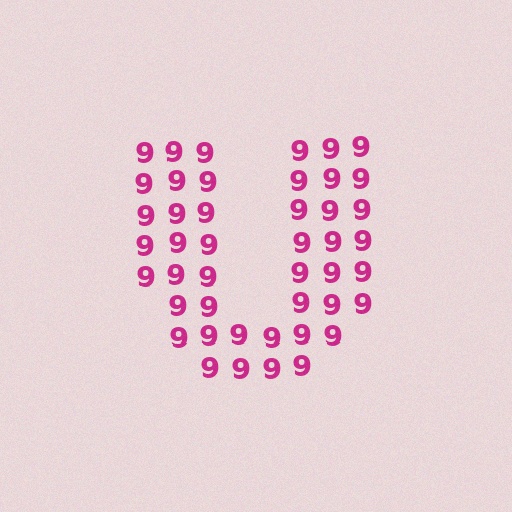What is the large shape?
The large shape is the letter U.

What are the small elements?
The small elements are digit 9's.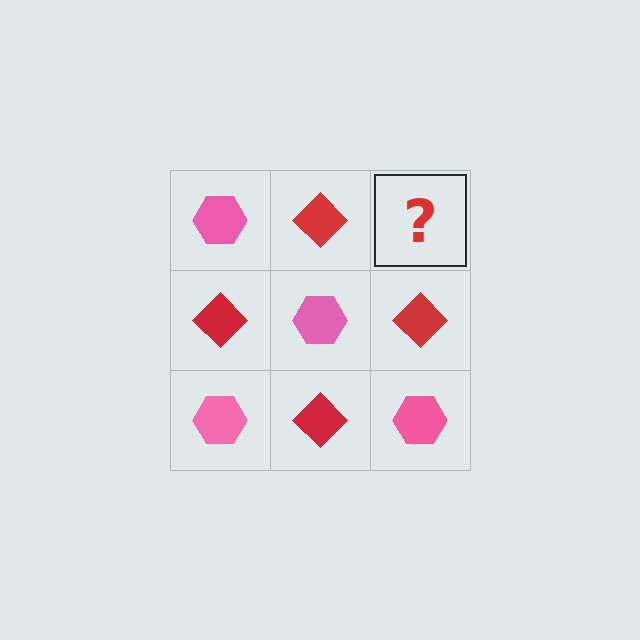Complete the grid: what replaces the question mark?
The question mark should be replaced with a pink hexagon.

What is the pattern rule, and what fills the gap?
The rule is that it alternates pink hexagon and red diamond in a checkerboard pattern. The gap should be filled with a pink hexagon.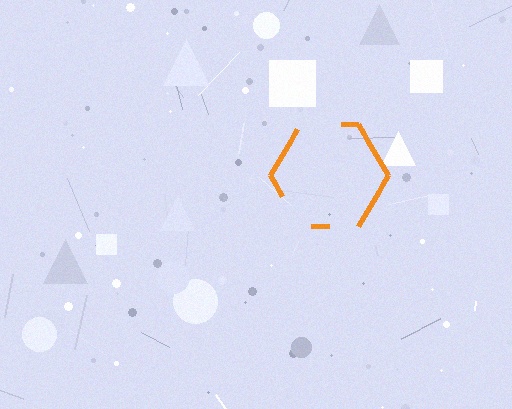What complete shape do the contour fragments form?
The contour fragments form a hexagon.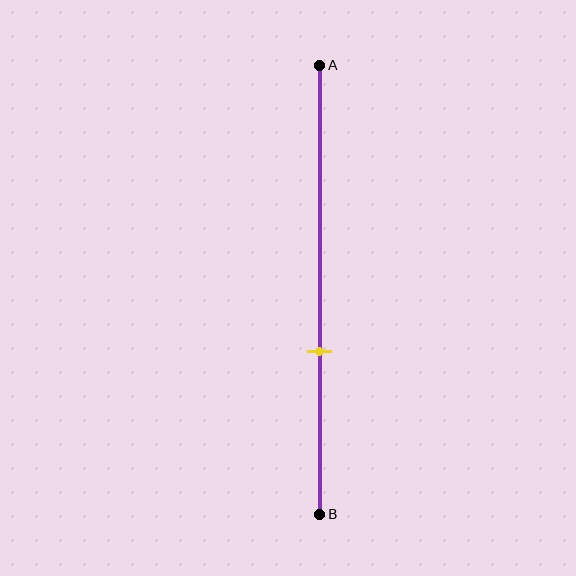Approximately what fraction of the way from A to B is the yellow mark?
The yellow mark is approximately 65% of the way from A to B.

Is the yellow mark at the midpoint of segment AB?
No, the mark is at about 65% from A, not at the 50% midpoint.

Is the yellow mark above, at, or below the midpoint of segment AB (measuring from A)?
The yellow mark is below the midpoint of segment AB.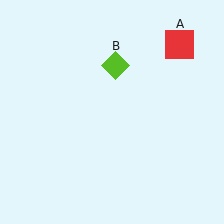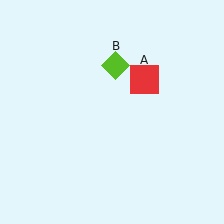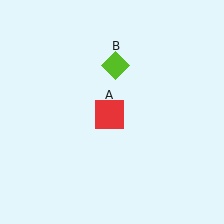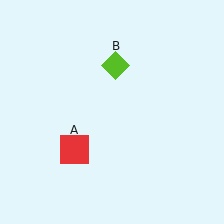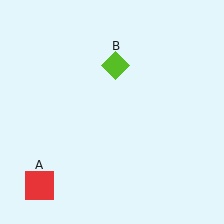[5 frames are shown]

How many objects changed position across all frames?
1 object changed position: red square (object A).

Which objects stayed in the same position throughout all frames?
Lime diamond (object B) remained stationary.